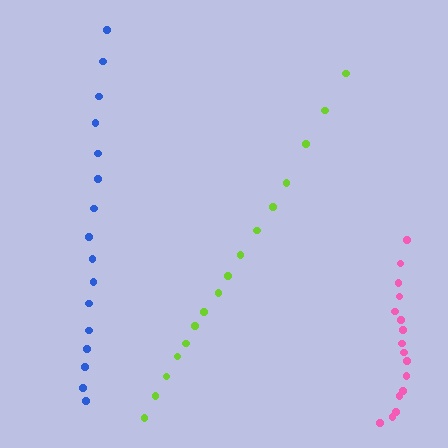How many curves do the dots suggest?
There are 3 distinct paths.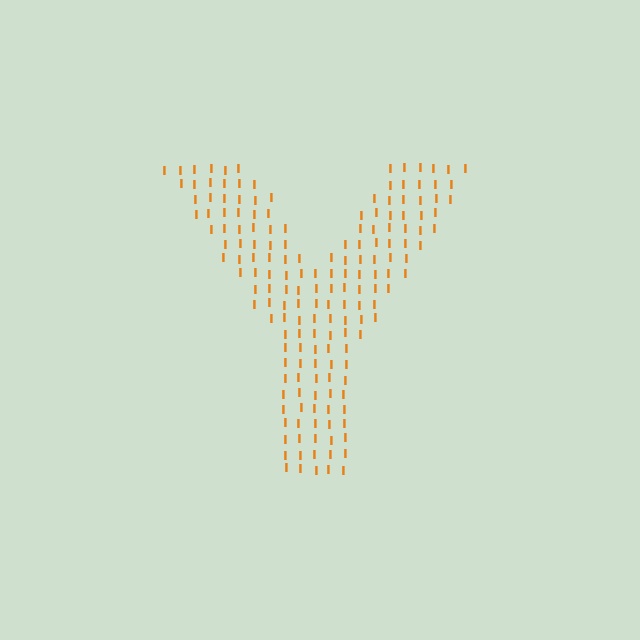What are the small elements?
The small elements are letter I's.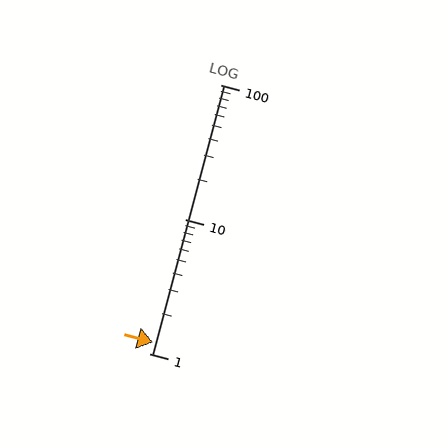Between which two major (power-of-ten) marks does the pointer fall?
The pointer is between 1 and 10.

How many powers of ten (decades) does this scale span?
The scale spans 2 decades, from 1 to 100.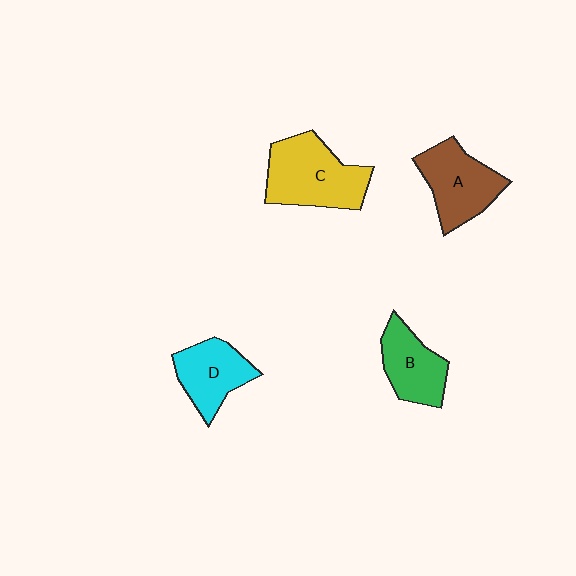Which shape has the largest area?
Shape C (yellow).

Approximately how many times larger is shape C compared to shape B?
Approximately 1.5 times.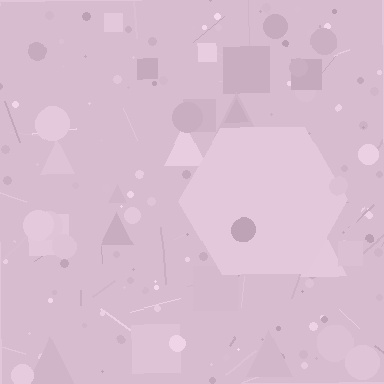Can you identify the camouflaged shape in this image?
The camouflaged shape is a hexagon.